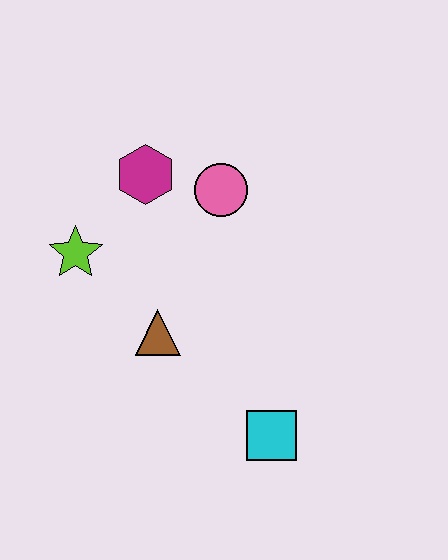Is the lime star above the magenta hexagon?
No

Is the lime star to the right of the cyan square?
No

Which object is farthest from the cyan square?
The magenta hexagon is farthest from the cyan square.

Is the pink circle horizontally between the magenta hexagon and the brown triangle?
No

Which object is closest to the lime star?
The magenta hexagon is closest to the lime star.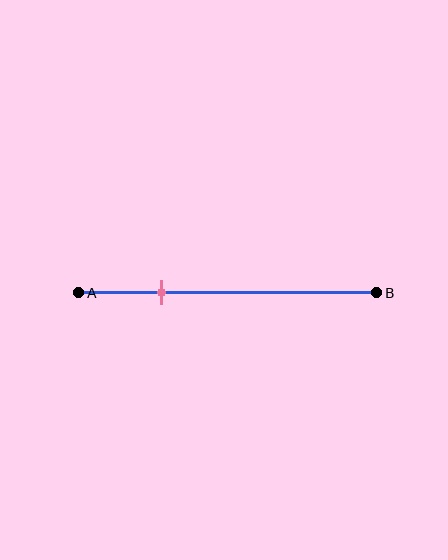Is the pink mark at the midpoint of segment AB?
No, the mark is at about 30% from A, not at the 50% midpoint.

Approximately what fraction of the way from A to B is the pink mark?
The pink mark is approximately 30% of the way from A to B.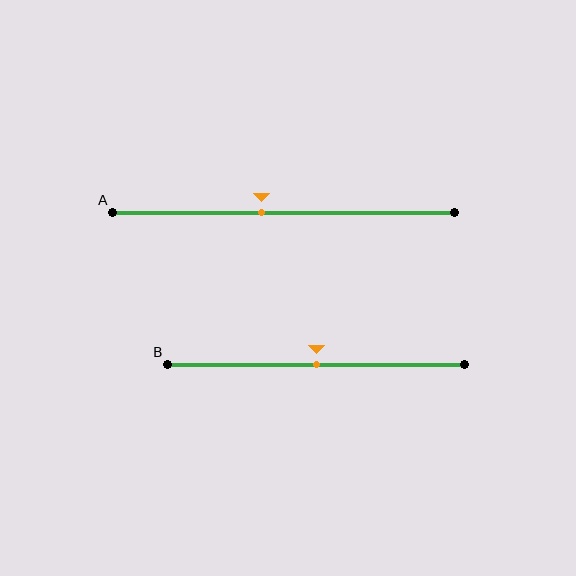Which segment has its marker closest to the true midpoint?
Segment B has its marker closest to the true midpoint.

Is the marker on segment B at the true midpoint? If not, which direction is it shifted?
Yes, the marker on segment B is at the true midpoint.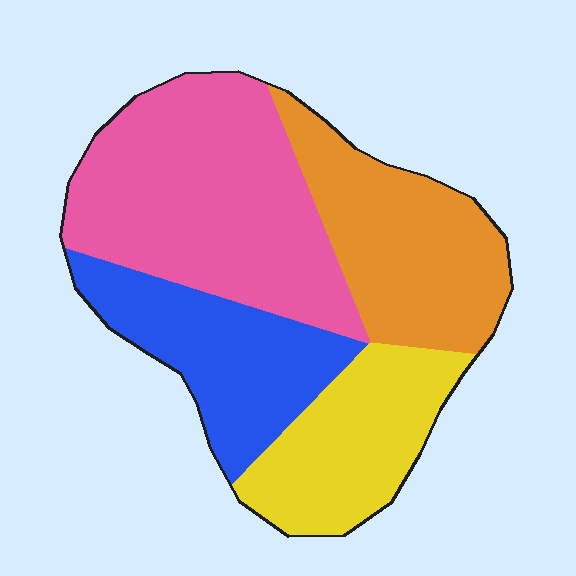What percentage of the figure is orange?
Orange covers about 25% of the figure.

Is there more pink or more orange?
Pink.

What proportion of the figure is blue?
Blue takes up about one fifth (1/5) of the figure.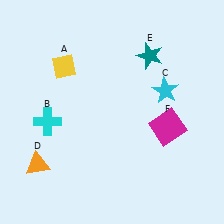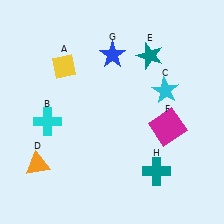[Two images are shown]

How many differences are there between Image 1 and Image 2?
There are 2 differences between the two images.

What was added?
A blue star (G), a teal cross (H) were added in Image 2.